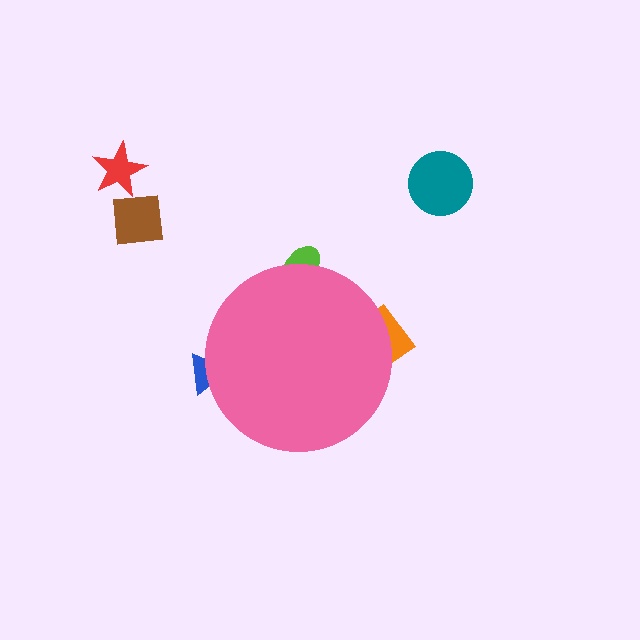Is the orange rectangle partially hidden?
Yes, the orange rectangle is partially hidden behind the pink circle.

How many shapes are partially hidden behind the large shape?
3 shapes are partially hidden.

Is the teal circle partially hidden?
No, the teal circle is fully visible.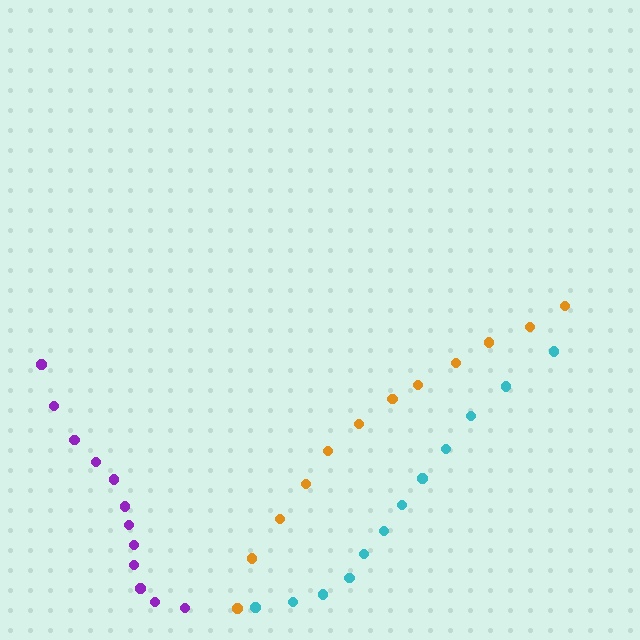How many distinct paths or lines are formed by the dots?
There are 3 distinct paths.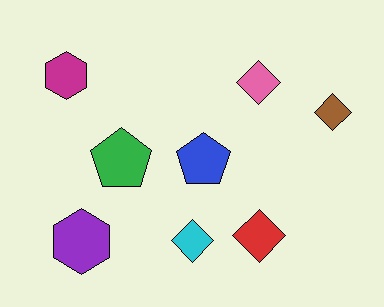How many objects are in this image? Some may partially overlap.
There are 8 objects.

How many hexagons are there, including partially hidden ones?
There are 2 hexagons.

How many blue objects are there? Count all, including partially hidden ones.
There is 1 blue object.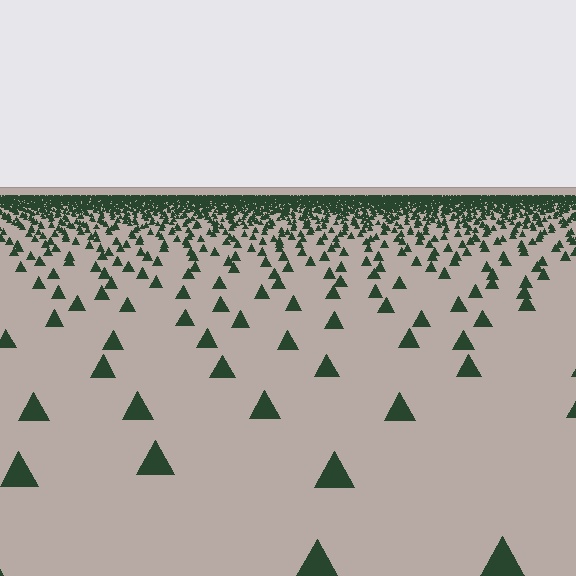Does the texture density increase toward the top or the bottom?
Density increases toward the top.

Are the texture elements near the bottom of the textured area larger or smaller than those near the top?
Larger. Near the bottom, elements are closer to the viewer and appear at a bigger on-screen size.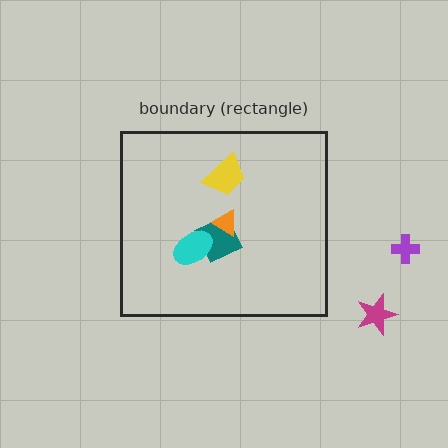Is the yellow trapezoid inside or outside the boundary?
Inside.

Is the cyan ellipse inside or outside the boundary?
Inside.